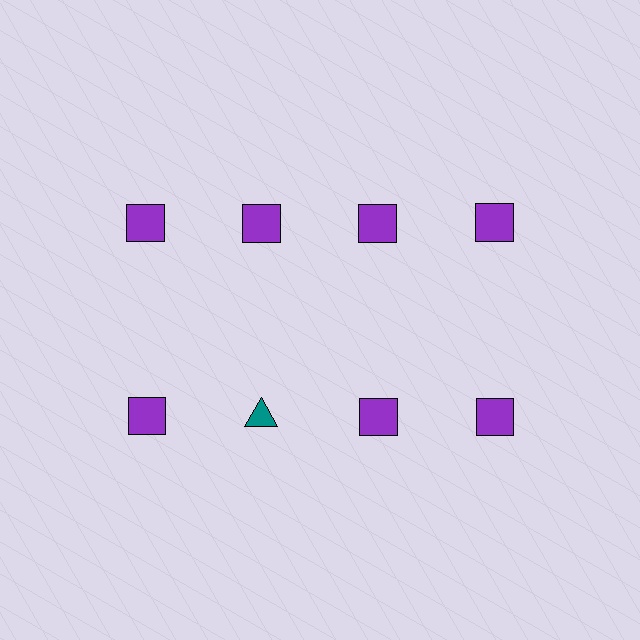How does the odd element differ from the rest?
It differs in both color (teal instead of purple) and shape (triangle instead of square).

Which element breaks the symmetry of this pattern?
The teal triangle in the second row, second from left column breaks the symmetry. All other shapes are purple squares.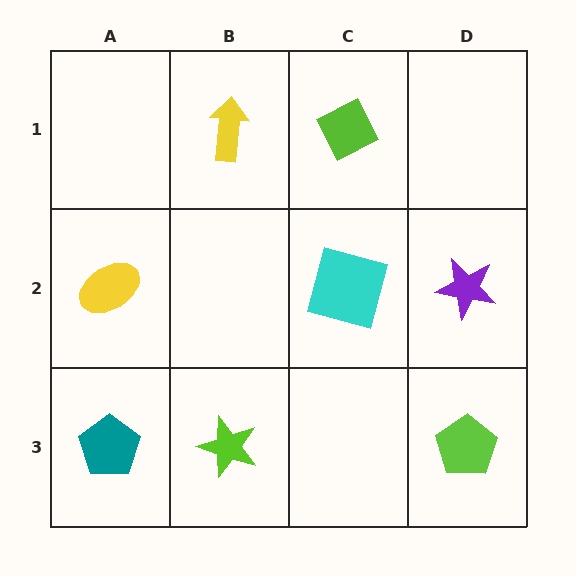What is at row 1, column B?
A yellow arrow.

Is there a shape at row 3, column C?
No, that cell is empty.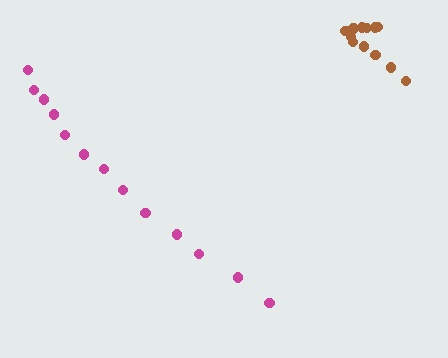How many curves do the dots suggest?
There are 2 distinct paths.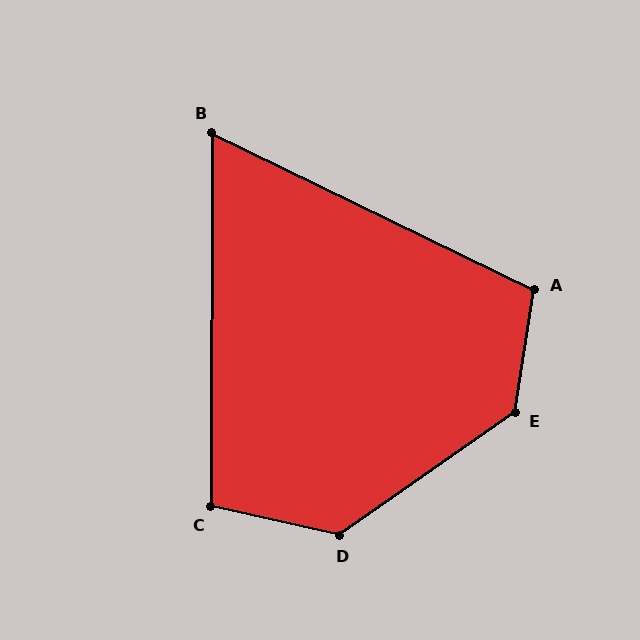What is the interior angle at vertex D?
Approximately 132 degrees (obtuse).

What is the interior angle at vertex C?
Approximately 102 degrees (obtuse).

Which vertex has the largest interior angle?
E, at approximately 134 degrees.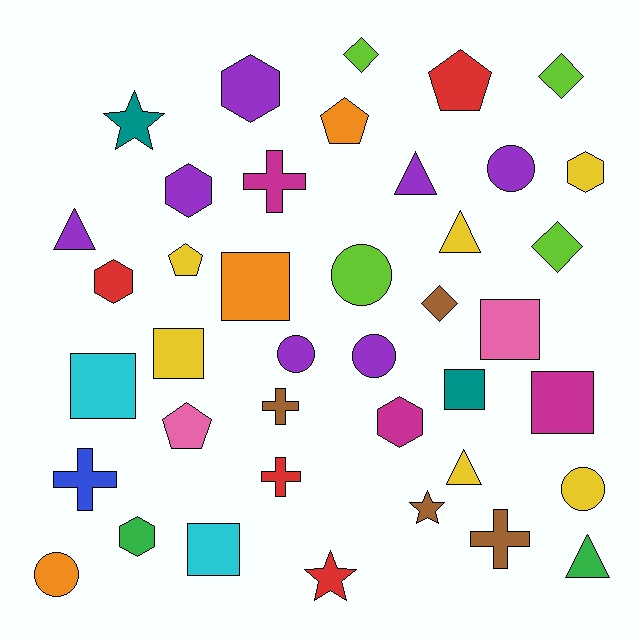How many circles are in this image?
There are 6 circles.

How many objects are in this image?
There are 40 objects.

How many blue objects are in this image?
There is 1 blue object.